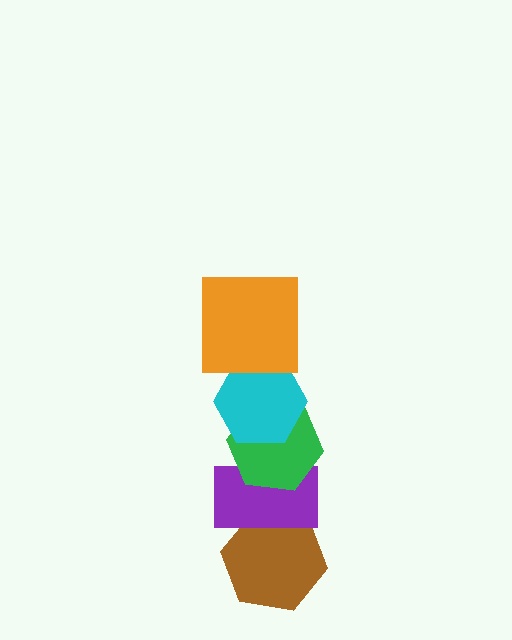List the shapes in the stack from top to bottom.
From top to bottom: the orange square, the cyan hexagon, the green hexagon, the purple rectangle, the brown hexagon.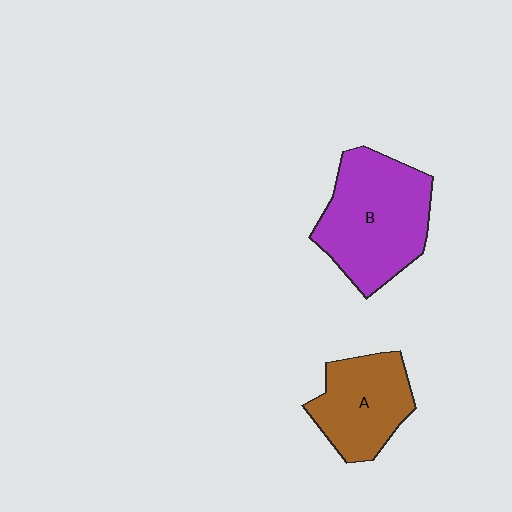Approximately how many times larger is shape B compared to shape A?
Approximately 1.5 times.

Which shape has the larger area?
Shape B (purple).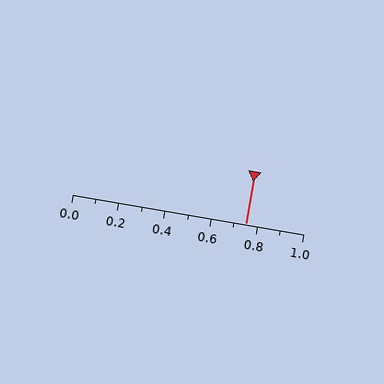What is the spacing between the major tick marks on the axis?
The major ticks are spaced 0.2 apart.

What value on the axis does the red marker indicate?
The marker indicates approximately 0.75.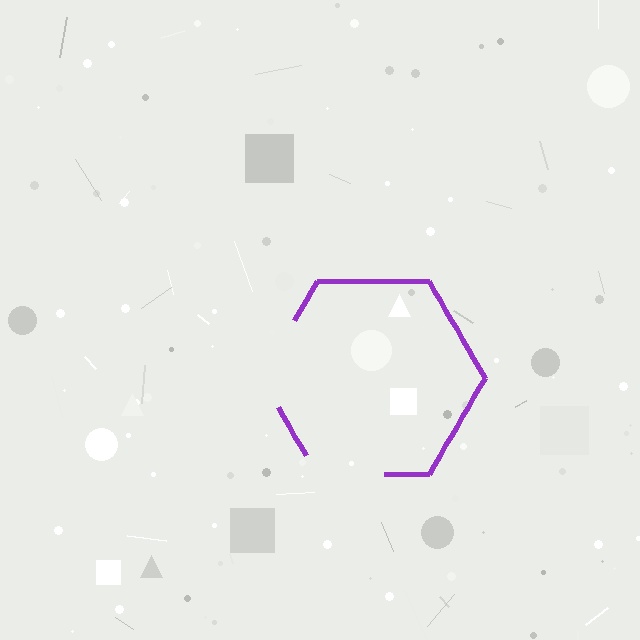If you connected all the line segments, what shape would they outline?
They would outline a hexagon.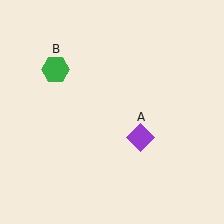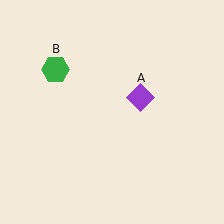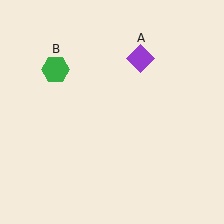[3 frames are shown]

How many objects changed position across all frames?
1 object changed position: purple diamond (object A).